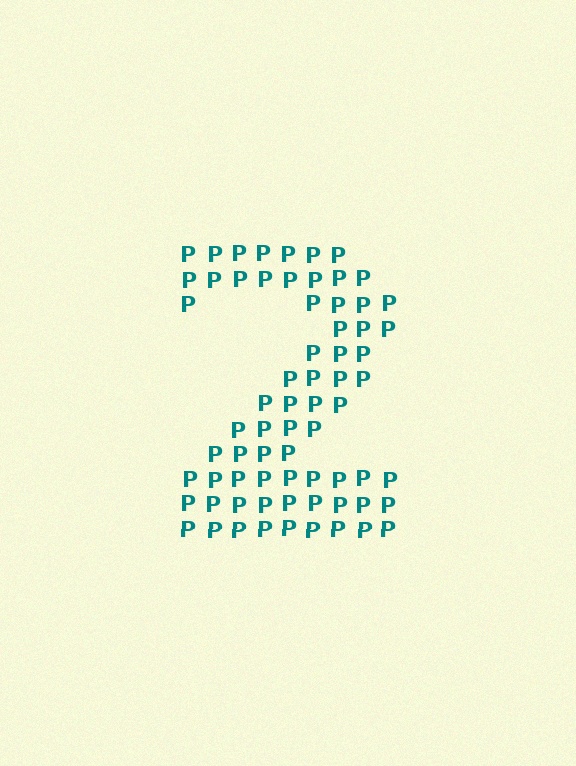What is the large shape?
The large shape is the digit 2.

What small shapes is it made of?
It is made of small letter P's.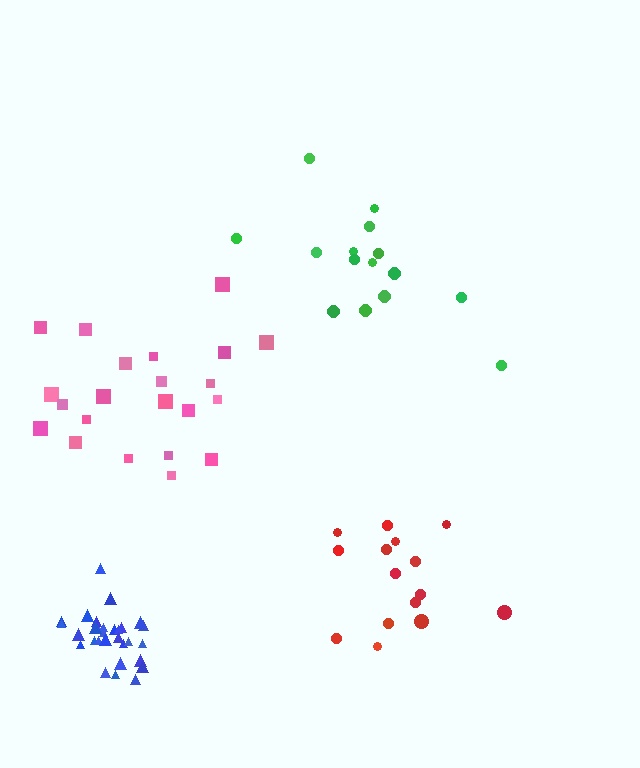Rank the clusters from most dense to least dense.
blue, pink, red, green.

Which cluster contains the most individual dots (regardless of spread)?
Blue (30).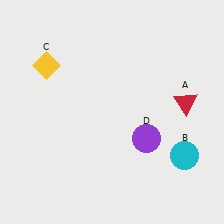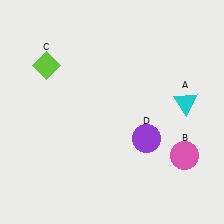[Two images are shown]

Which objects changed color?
A changed from red to cyan. B changed from cyan to pink. C changed from yellow to lime.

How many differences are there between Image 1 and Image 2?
There are 3 differences between the two images.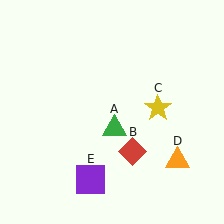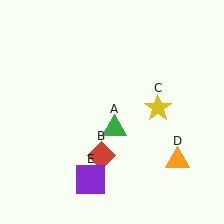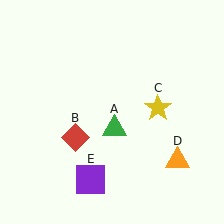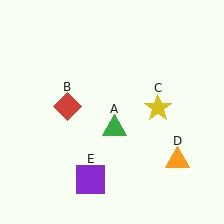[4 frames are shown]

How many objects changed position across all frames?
1 object changed position: red diamond (object B).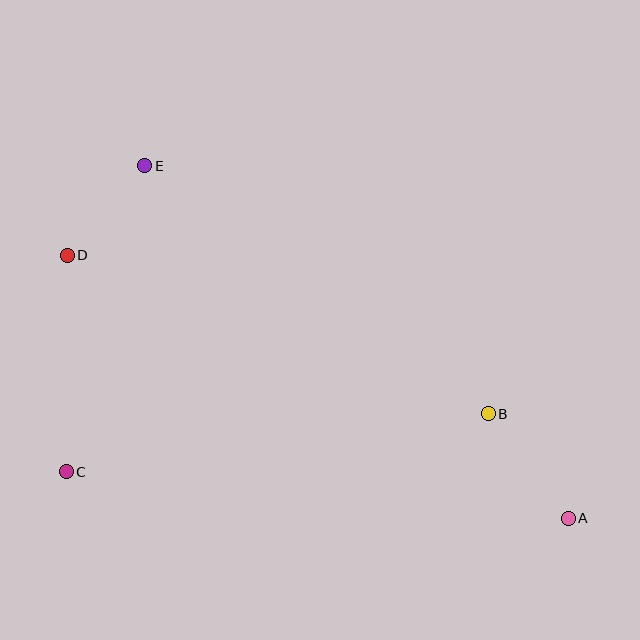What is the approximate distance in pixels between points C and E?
The distance between C and E is approximately 316 pixels.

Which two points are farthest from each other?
Points A and D are farthest from each other.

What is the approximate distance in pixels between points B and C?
The distance between B and C is approximately 426 pixels.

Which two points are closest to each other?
Points D and E are closest to each other.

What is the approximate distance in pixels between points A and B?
The distance between A and B is approximately 132 pixels.